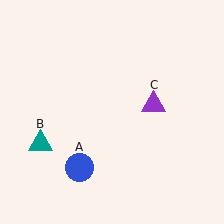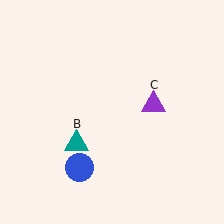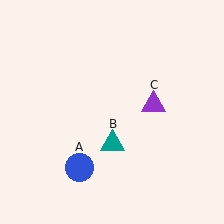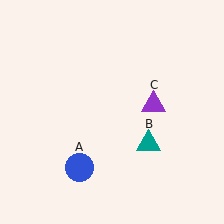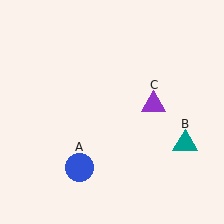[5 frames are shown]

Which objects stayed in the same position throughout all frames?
Blue circle (object A) and purple triangle (object C) remained stationary.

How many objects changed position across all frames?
1 object changed position: teal triangle (object B).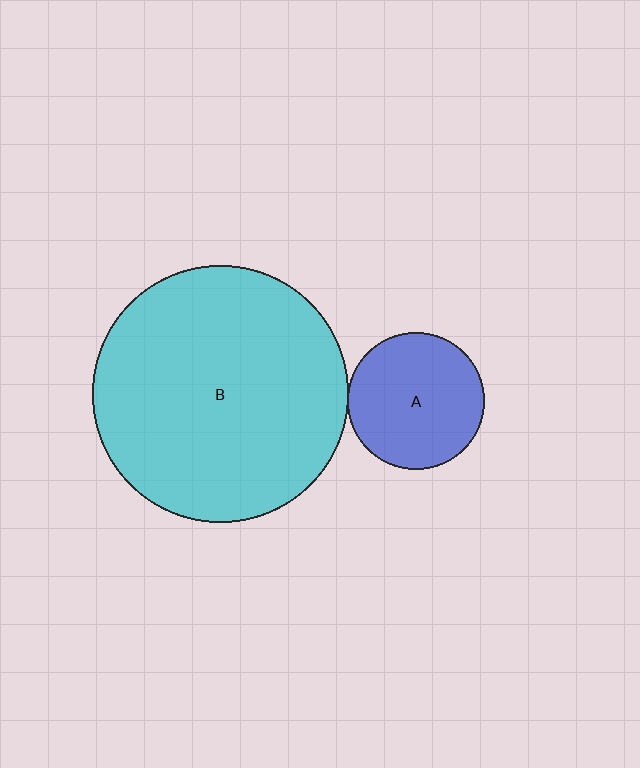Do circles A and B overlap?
Yes.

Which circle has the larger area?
Circle B (cyan).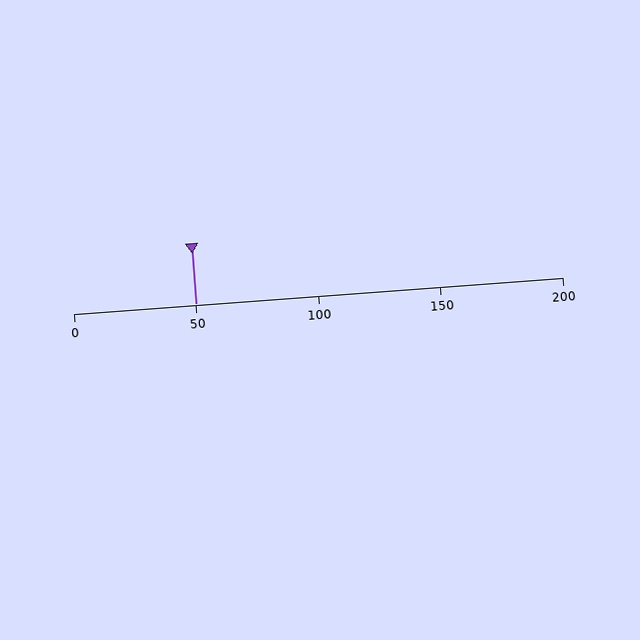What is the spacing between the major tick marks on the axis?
The major ticks are spaced 50 apart.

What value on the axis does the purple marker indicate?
The marker indicates approximately 50.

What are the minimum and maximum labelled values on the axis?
The axis runs from 0 to 200.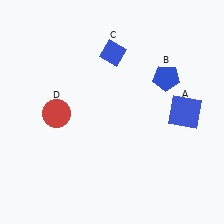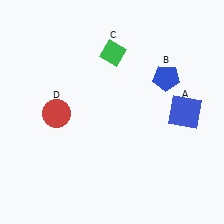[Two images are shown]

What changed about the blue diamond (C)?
In Image 1, C is blue. In Image 2, it changed to green.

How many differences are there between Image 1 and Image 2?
There is 1 difference between the two images.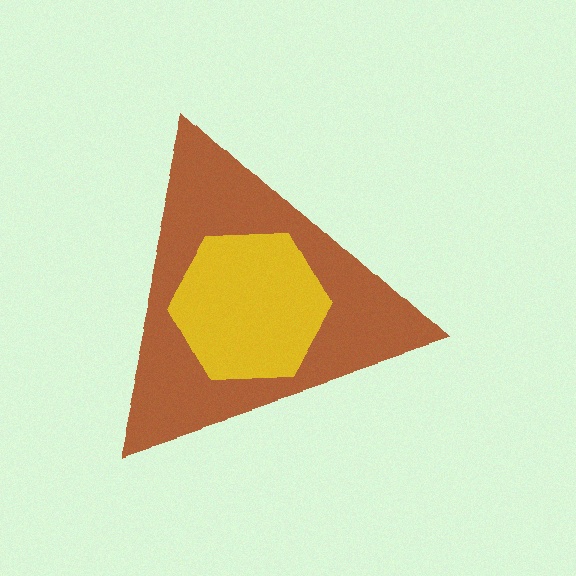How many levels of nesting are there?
2.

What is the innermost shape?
The yellow hexagon.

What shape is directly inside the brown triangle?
The yellow hexagon.